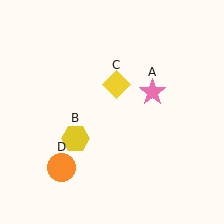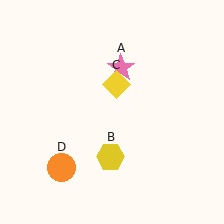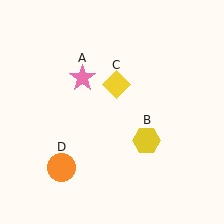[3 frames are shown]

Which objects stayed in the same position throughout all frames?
Yellow diamond (object C) and orange circle (object D) remained stationary.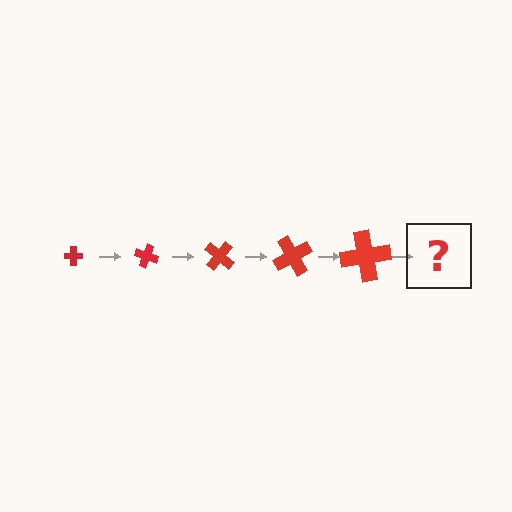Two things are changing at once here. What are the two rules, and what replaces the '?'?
The two rules are that the cross grows larger each step and it rotates 20 degrees each step. The '?' should be a cross, larger than the previous one and rotated 100 degrees from the start.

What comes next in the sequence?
The next element should be a cross, larger than the previous one and rotated 100 degrees from the start.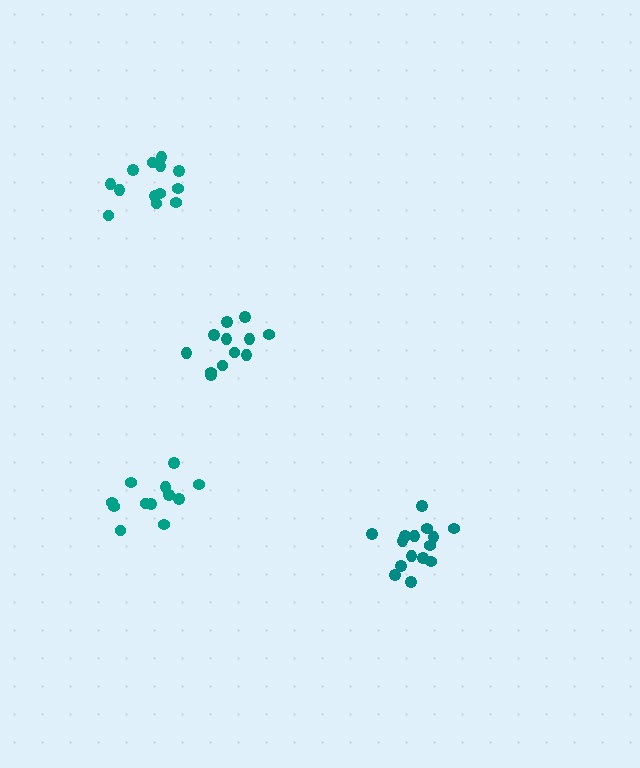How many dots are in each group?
Group 1: 12 dots, Group 2: 13 dots, Group 3: 12 dots, Group 4: 15 dots (52 total).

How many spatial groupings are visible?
There are 4 spatial groupings.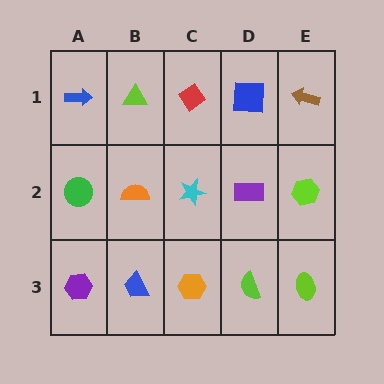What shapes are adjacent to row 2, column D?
A blue square (row 1, column D), a lime semicircle (row 3, column D), a cyan star (row 2, column C), a lime hexagon (row 2, column E).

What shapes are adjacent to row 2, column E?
A brown arrow (row 1, column E), a lime ellipse (row 3, column E), a purple rectangle (row 2, column D).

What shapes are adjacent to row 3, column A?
A green circle (row 2, column A), a blue trapezoid (row 3, column B).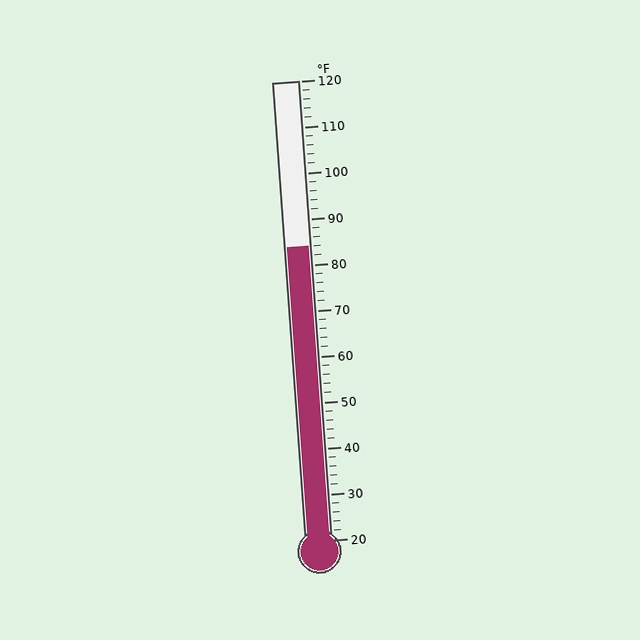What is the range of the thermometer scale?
The thermometer scale ranges from 20°F to 120°F.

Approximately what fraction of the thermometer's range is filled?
The thermometer is filled to approximately 65% of its range.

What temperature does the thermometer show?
The thermometer shows approximately 84°F.